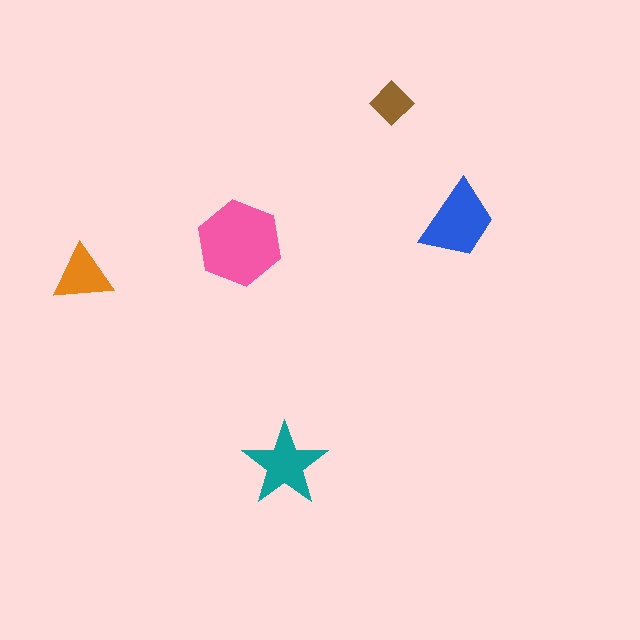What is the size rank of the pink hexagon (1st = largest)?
1st.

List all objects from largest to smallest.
The pink hexagon, the blue trapezoid, the teal star, the orange triangle, the brown diamond.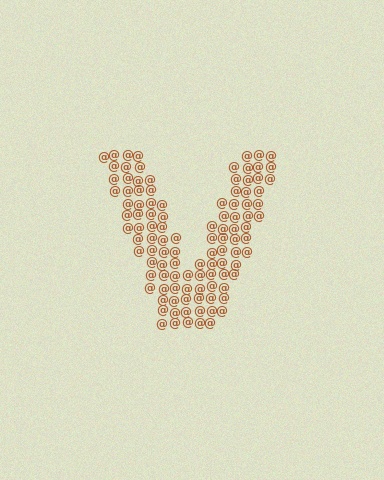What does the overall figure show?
The overall figure shows the letter V.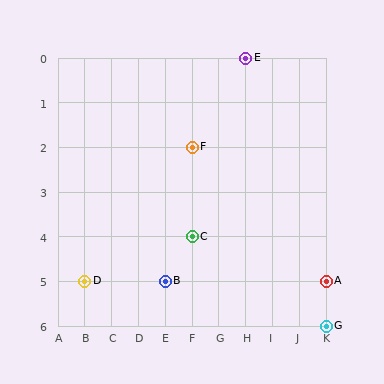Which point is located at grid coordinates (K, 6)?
Point G is at (K, 6).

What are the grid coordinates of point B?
Point B is at grid coordinates (E, 5).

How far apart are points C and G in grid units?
Points C and G are 5 columns and 2 rows apart (about 5.4 grid units diagonally).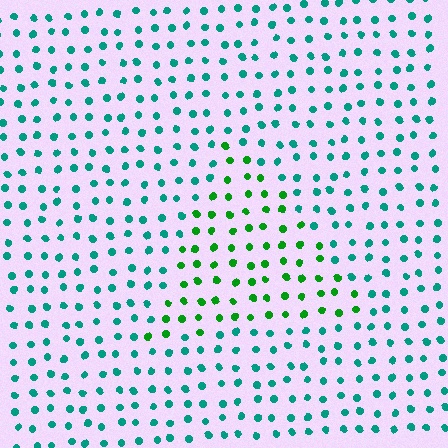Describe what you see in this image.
The image is filled with small teal elements in a uniform arrangement. A triangle-shaped region is visible where the elements are tinted to a slightly different hue, forming a subtle color boundary.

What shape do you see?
I see a triangle.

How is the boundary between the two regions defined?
The boundary is defined purely by a slight shift in hue (about 44 degrees). Spacing, size, and orientation are identical on both sides.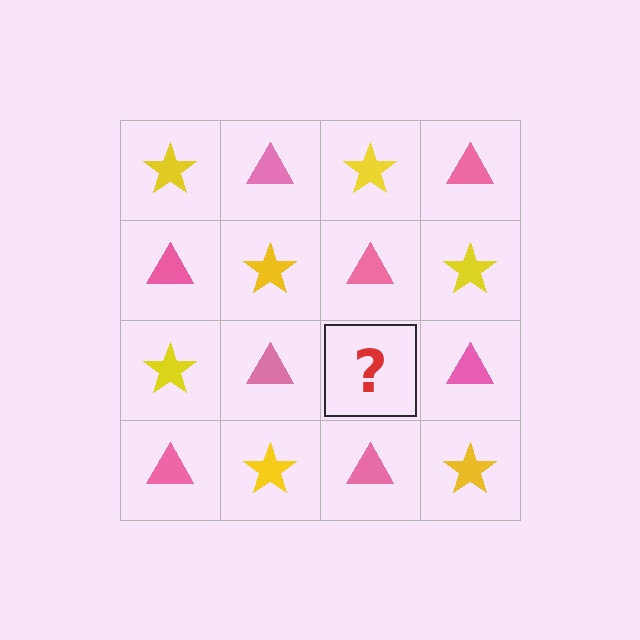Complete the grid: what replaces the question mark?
The question mark should be replaced with a yellow star.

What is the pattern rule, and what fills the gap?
The rule is that it alternates yellow star and pink triangle in a checkerboard pattern. The gap should be filled with a yellow star.